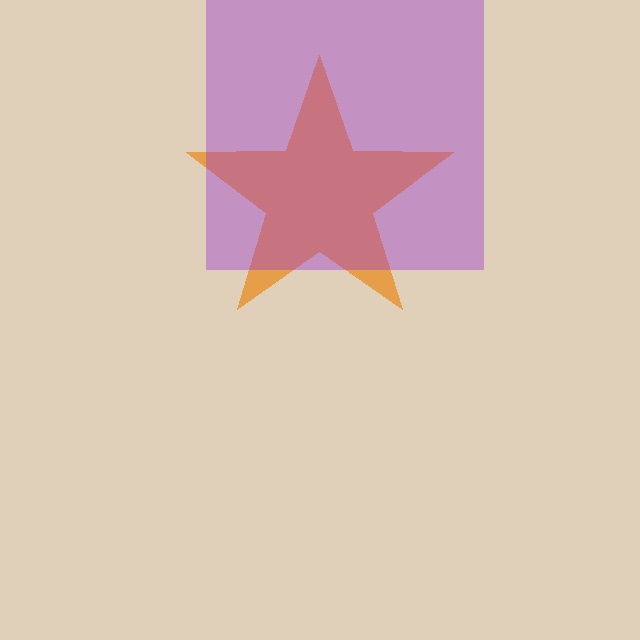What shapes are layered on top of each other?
The layered shapes are: an orange star, a purple square.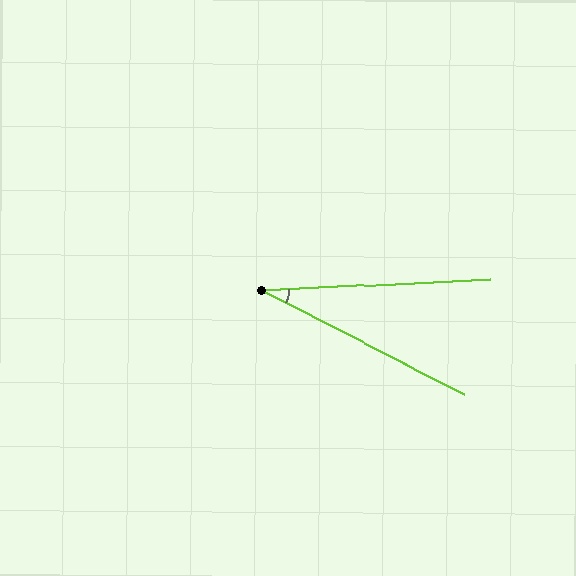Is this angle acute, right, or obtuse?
It is acute.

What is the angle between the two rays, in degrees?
Approximately 30 degrees.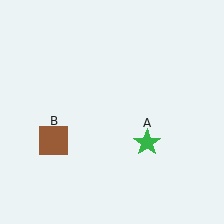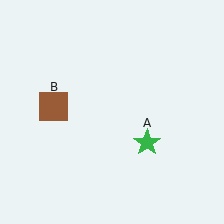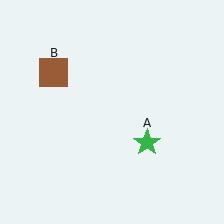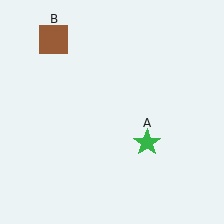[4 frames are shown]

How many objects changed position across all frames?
1 object changed position: brown square (object B).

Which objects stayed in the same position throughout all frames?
Green star (object A) remained stationary.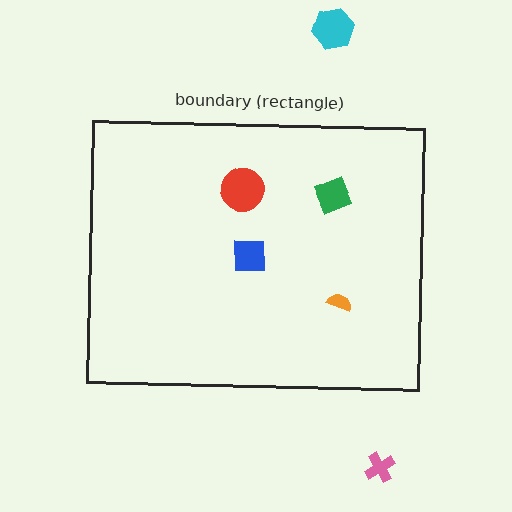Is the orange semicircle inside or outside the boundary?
Inside.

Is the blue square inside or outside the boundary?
Inside.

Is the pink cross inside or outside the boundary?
Outside.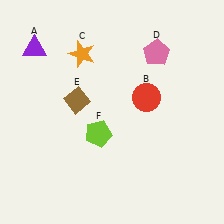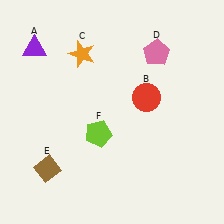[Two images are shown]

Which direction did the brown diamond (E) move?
The brown diamond (E) moved down.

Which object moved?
The brown diamond (E) moved down.